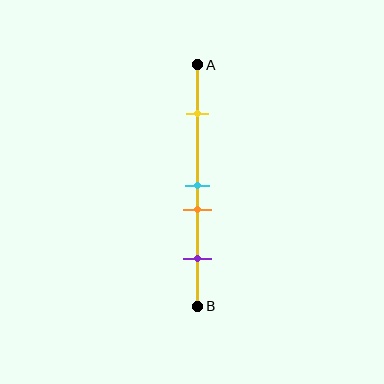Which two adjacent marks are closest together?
The cyan and orange marks are the closest adjacent pair.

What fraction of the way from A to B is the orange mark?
The orange mark is approximately 60% (0.6) of the way from A to B.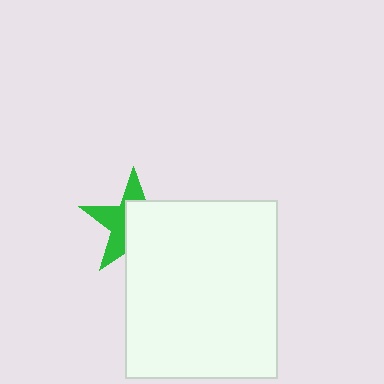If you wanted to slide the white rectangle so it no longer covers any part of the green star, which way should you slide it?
Slide it toward the lower-right — that is the most direct way to separate the two shapes.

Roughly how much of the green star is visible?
A small part of it is visible (roughly 45%).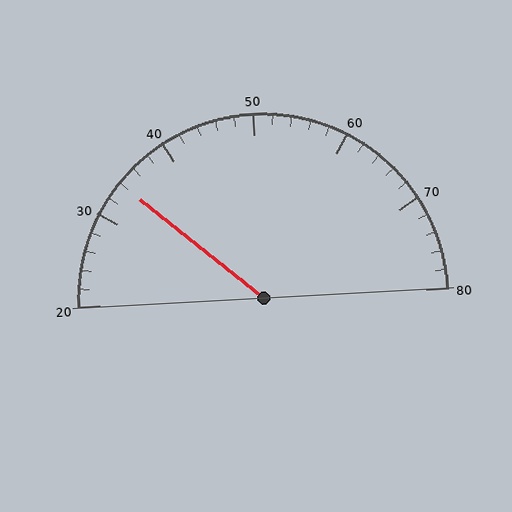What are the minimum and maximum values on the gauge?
The gauge ranges from 20 to 80.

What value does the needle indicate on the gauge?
The needle indicates approximately 34.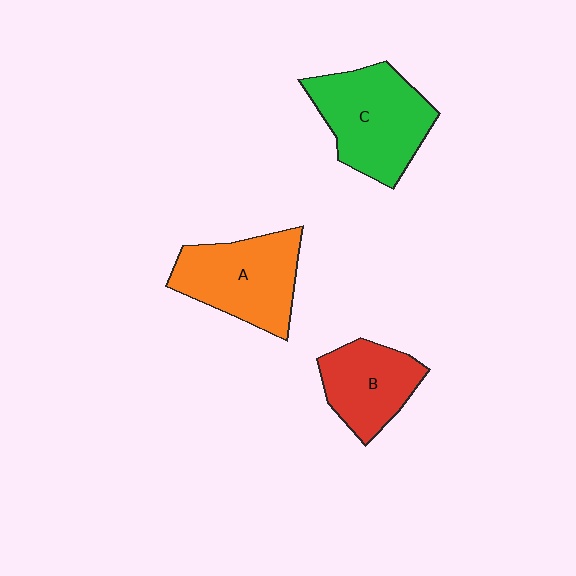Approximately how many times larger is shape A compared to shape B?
Approximately 1.3 times.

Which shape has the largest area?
Shape C (green).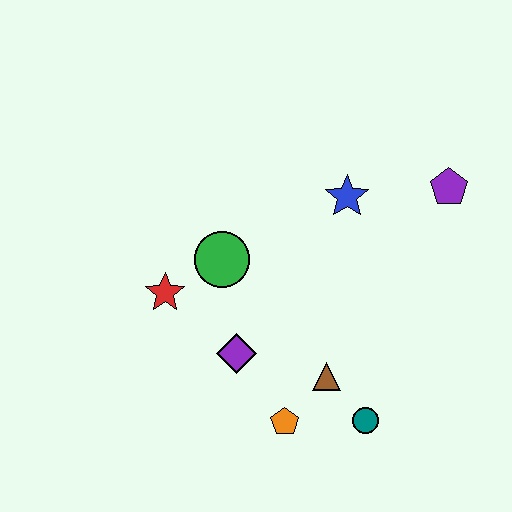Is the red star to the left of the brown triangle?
Yes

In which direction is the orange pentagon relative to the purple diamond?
The orange pentagon is below the purple diamond.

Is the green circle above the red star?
Yes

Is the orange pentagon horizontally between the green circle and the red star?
No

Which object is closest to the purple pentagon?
The blue star is closest to the purple pentagon.